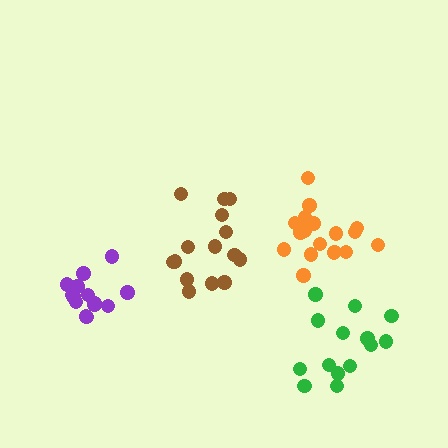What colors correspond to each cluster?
The clusters are colored: purple, green, orange, brown.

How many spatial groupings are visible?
There are 4 spatial groupings.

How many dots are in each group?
Group 1: 14 dots, Group 2: 14 dots, Group 3: 18 dots, Group 4: 15 dots (61 total).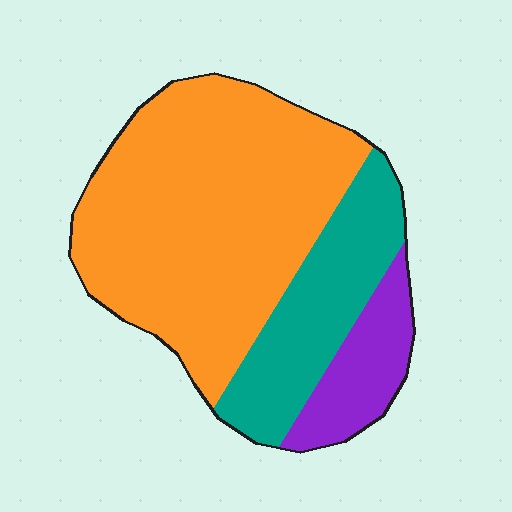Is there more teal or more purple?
Teal.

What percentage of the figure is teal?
Teal takes up about one quarter (1/4) of the figure.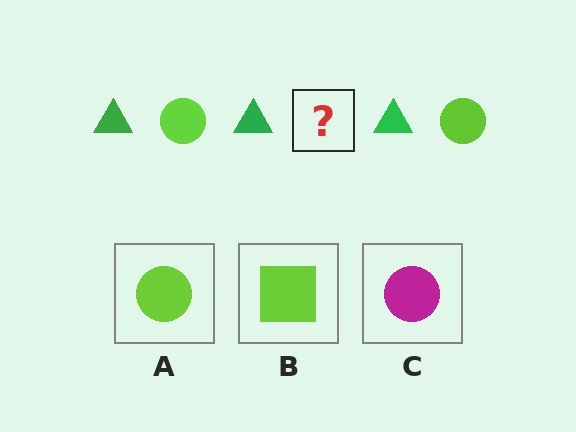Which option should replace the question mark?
Option A.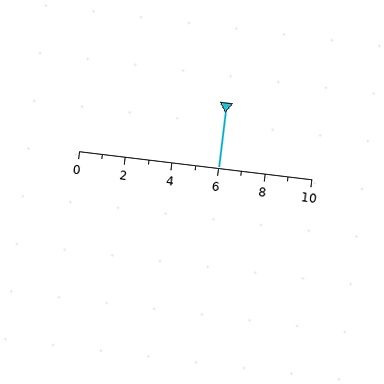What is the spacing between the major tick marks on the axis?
The major ticks are spaced 2 apart.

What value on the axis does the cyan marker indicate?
The marker indicates approximately 6.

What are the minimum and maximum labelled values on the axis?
The axis runs from 0 to 10.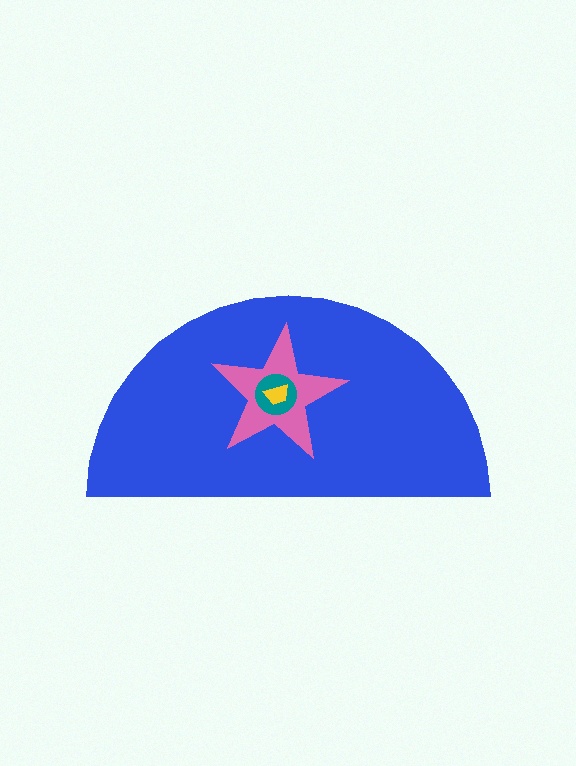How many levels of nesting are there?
4.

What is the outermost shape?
The blue semicircle.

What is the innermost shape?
The yellow trapezoid.